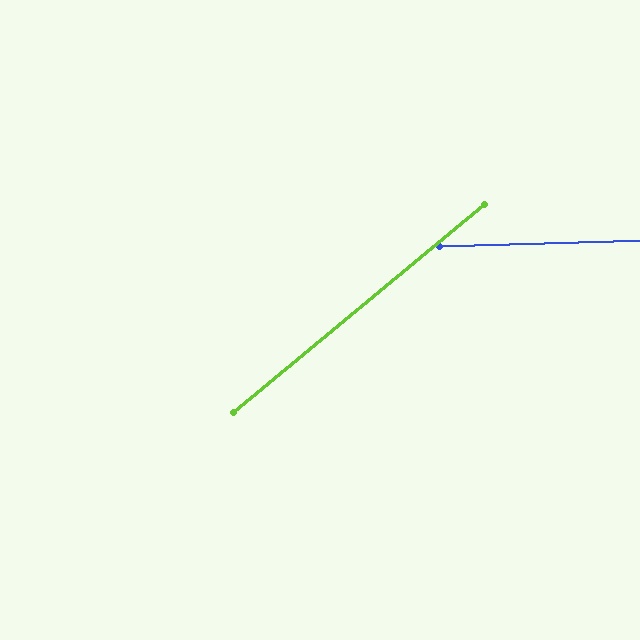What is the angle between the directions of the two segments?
Approximately 38 degrees.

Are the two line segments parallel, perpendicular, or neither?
Neither parallel nor perpendicular — they differ by about 38°.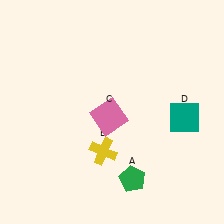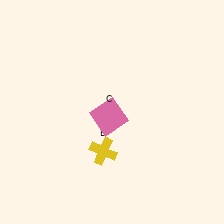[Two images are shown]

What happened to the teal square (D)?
The teal square (D) was removed in Image 2. It was in the bottom-right area of Image 1.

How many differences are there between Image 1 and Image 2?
There are 2 differences between the two images.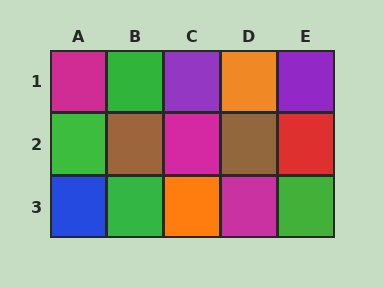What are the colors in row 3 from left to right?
Blue, green, orange, magenta, green.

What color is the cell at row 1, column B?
Green.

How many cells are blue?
1 cell is blue.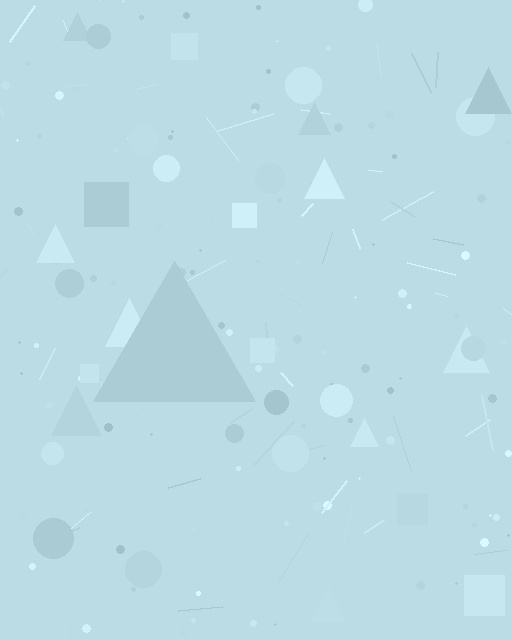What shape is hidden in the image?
A triangle is hidden in the image.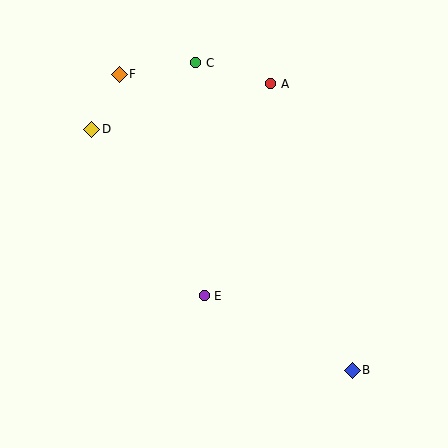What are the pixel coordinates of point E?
Point E is at (204, 296).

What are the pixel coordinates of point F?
Point F is at (119, 74).